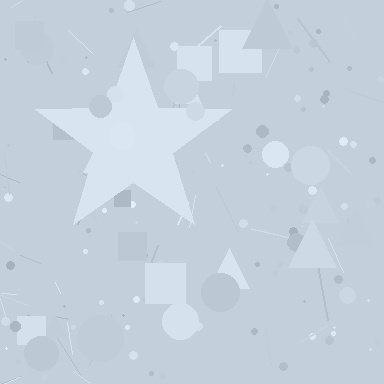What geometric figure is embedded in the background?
A star is embedded in the background.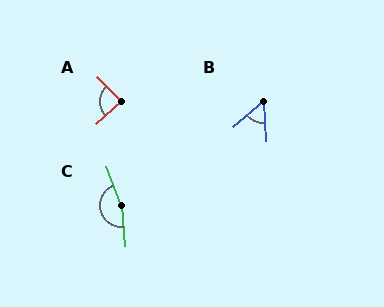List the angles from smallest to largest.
B (53°), A (87°), C (164°).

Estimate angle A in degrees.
Approximately 87 degrees.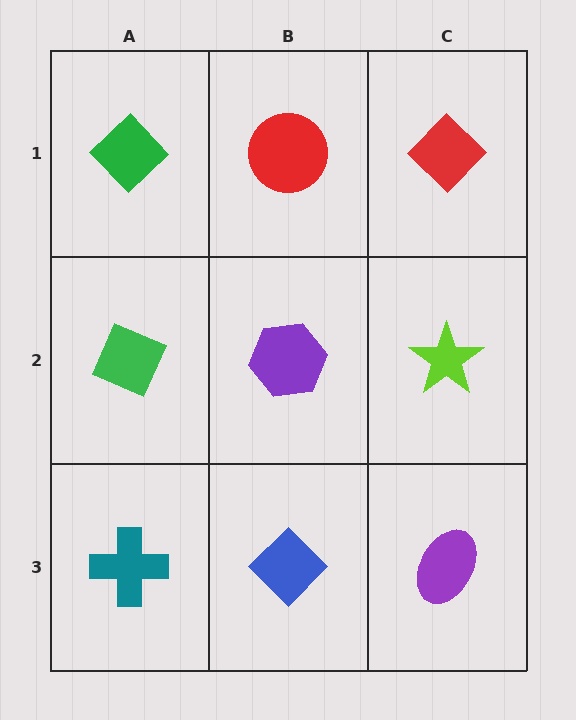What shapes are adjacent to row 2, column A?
A green diamond (row 1, column A), a teal cross (row 3, column A), a purple hexagon (row 2, column B).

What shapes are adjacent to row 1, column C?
A lime star (row 2, column C), a red circle (row 1, column B).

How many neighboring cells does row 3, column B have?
3.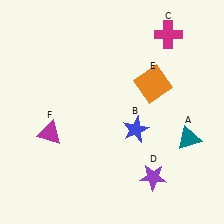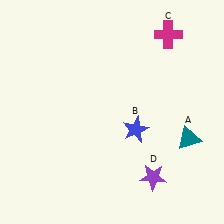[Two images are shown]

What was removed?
The magenta triangle (F), the orange square (E) were removed in Image 2.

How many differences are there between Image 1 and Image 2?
There are 2 differences between the two images.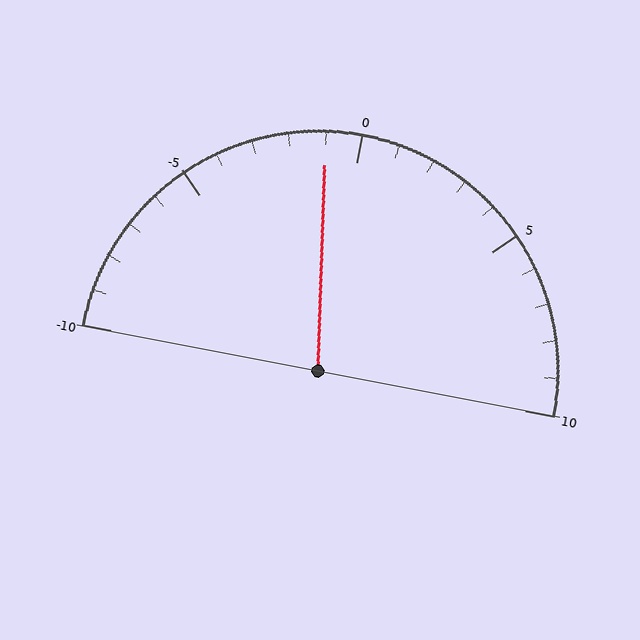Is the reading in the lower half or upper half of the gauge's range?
The reading is in the lower half of the range (-10 to 10).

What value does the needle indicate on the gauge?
The needle indicates approximately -1.